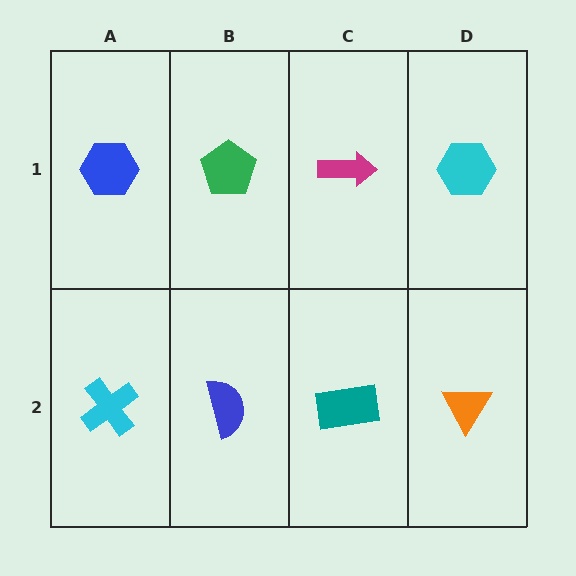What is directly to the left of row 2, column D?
A teal rectangle.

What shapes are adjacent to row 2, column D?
A cyan hexagon (row 1, column D), a teal rectangle (row 2, column C).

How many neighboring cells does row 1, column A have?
2.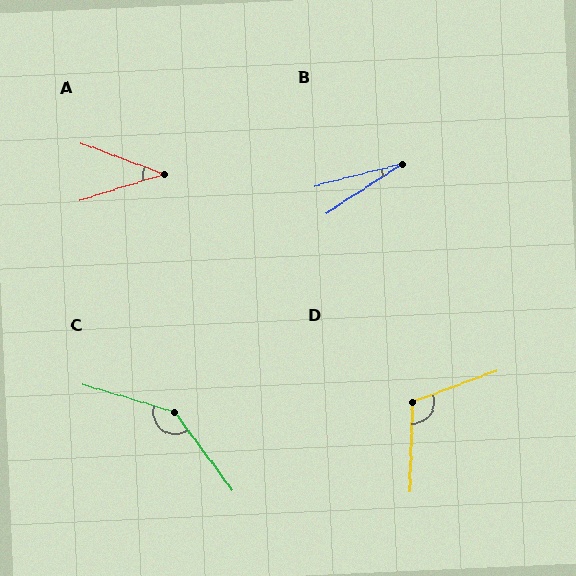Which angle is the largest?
C, at approximately 143 degrees.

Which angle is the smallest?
B, at approximately 19 degrees.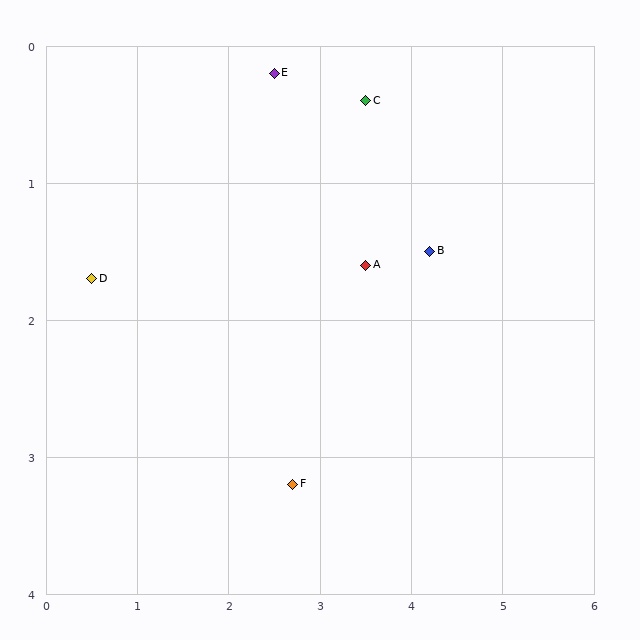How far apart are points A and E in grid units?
Points A and E are about 1.7 grid units apart.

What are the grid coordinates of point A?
Point A is at approximately (3.5, 1.6).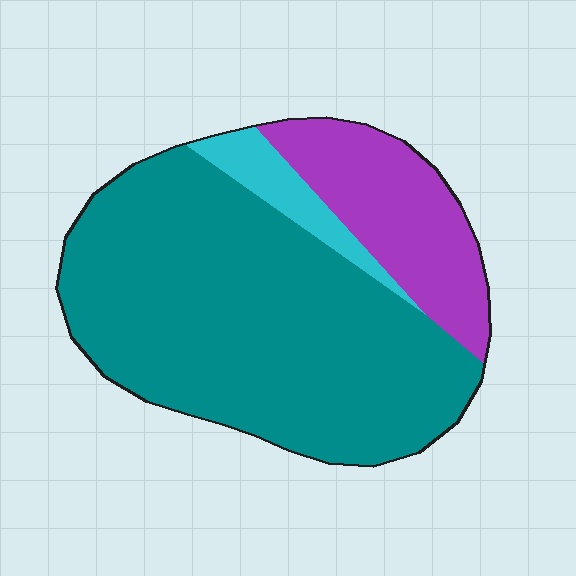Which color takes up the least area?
Cyan, at roughly 5%.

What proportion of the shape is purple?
Purple covers 21% of the shape.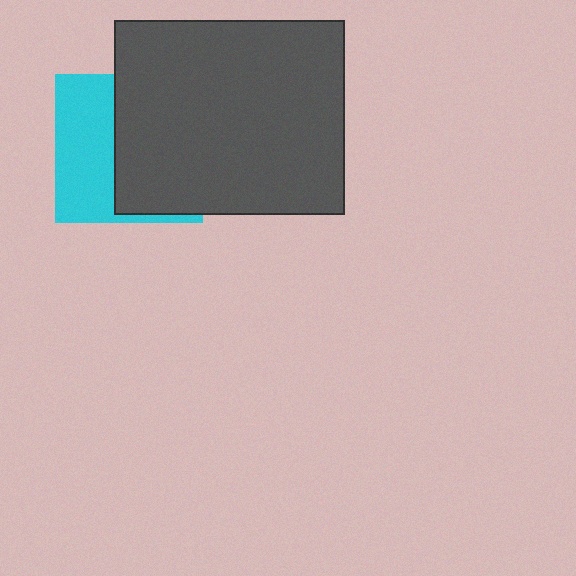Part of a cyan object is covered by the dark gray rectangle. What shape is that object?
It is a square.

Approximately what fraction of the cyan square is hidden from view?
Roughly 58% of the cyan square is hidden behind the dark gray rectangle.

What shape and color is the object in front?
The object in front is a dark gray rectangle.